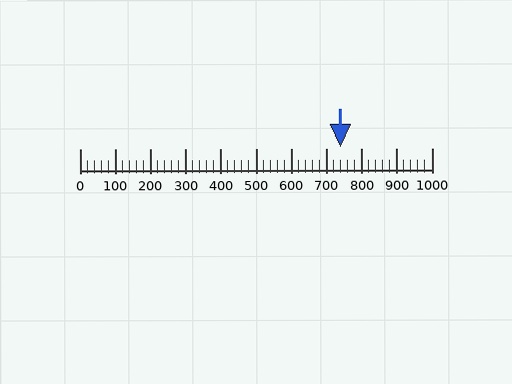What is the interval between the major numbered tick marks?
The major tick marks are spaced 100 units apart.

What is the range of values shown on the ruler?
The ruler shows values from 0 to 1000.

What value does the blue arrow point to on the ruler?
The blue arrow points to approximately 741.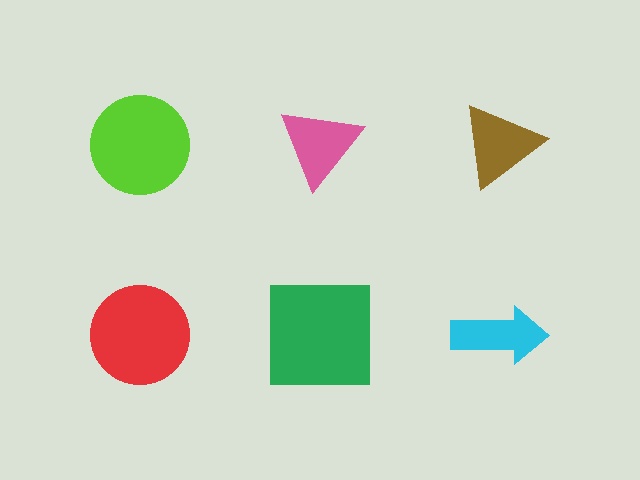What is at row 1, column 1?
A lime circle.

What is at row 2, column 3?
A cyan arrow.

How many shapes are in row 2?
3 shapes.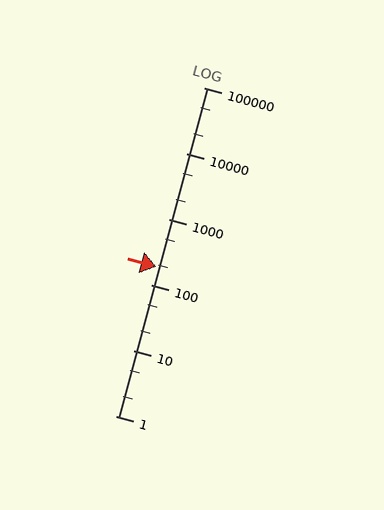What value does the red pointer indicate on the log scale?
The pointer indicates approximately 190.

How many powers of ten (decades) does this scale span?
The scale spans 5 decades, from 1 to 100000.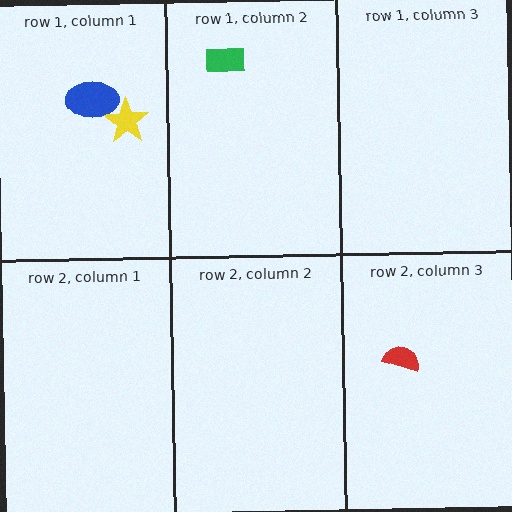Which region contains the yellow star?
The row 1, column 1 region.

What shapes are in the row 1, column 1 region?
The yellow star, the blue ellipse.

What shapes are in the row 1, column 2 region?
The green rectangle.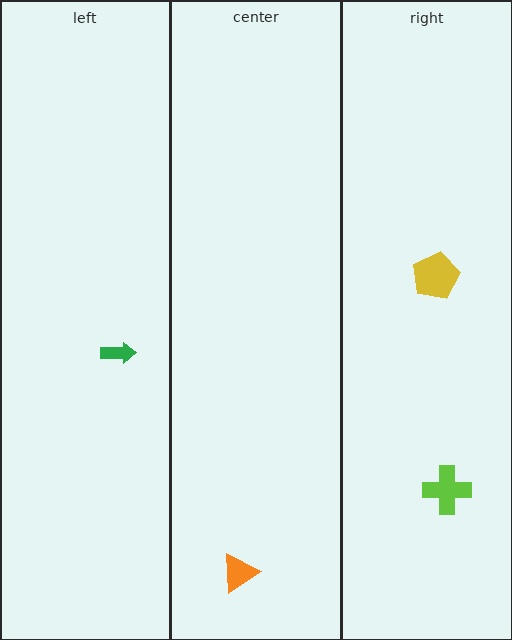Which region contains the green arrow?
The left region.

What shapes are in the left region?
The green arrow.